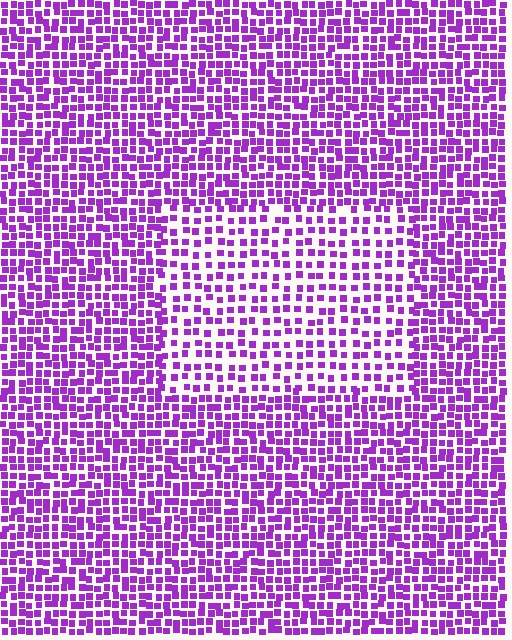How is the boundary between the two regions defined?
The boundary is defined by a change in element density (approximately 1.7x ratio). All elements are the same color, size, and shape.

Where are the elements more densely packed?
The elements are more densely packed outside the rectangle boundary.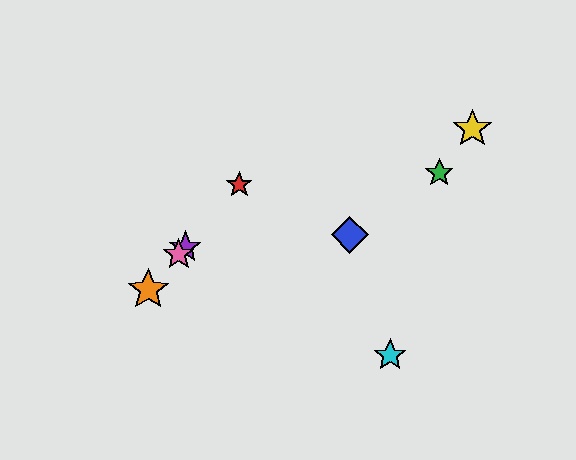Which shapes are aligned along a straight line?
The red star, the purple star, the orange star, the pink star are aligned along a straight line.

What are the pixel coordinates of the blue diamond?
The blue diamond is at (350, 235).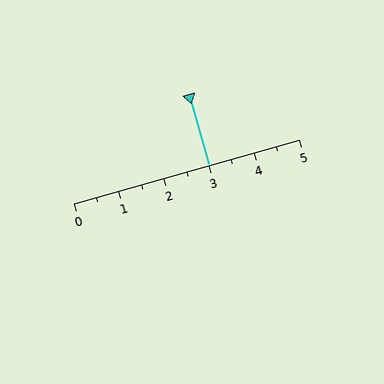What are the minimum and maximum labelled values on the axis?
The axis runs from 0 to 5.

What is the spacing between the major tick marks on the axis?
The major ticks are spaced 1 apart.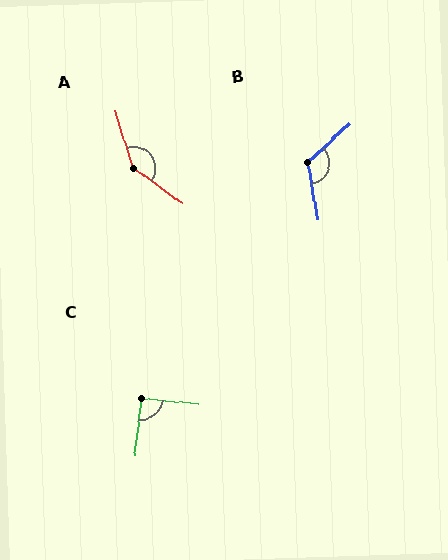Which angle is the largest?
A, at approximately 144 degrees.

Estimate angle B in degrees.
Approximately 122 degrees.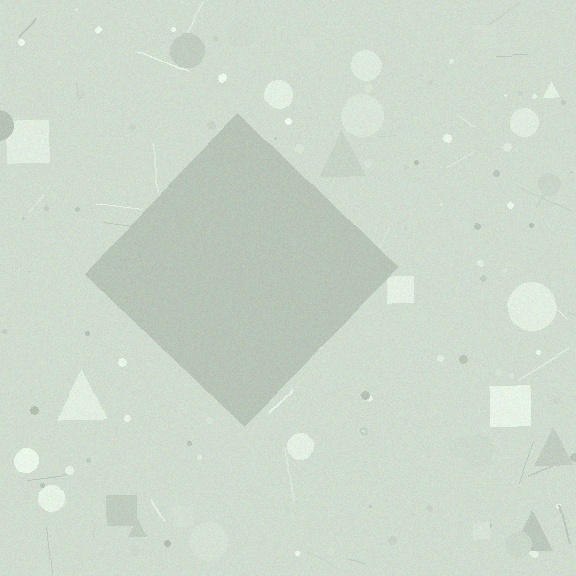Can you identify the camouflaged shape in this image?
The camouflaged shape is a diamond.